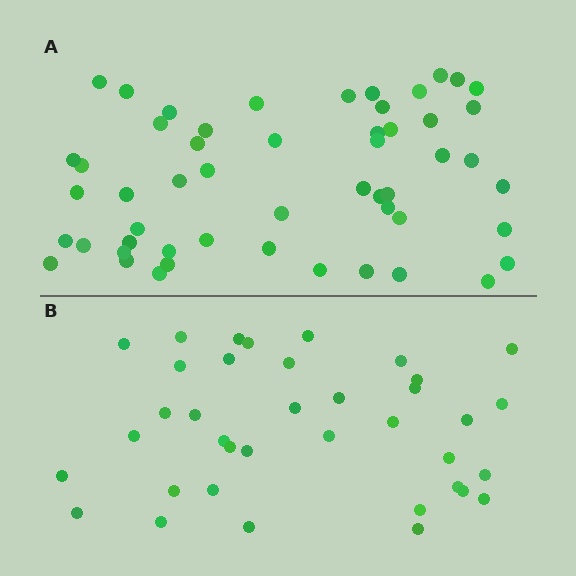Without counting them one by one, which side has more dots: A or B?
Region A (the top region) has more dots.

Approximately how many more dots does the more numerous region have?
Region A has approximately 15 more dots than region B.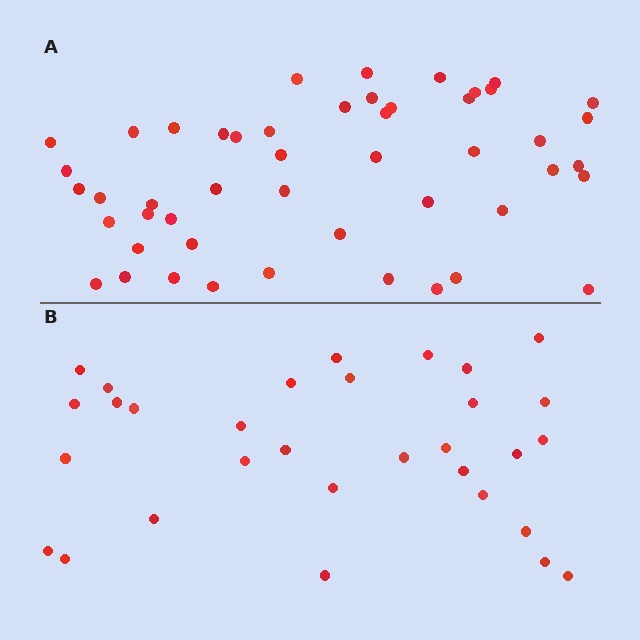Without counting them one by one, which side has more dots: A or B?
Region A (the top region) has more dots.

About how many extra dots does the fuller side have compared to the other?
Region A has approximately 20 more dots than region B.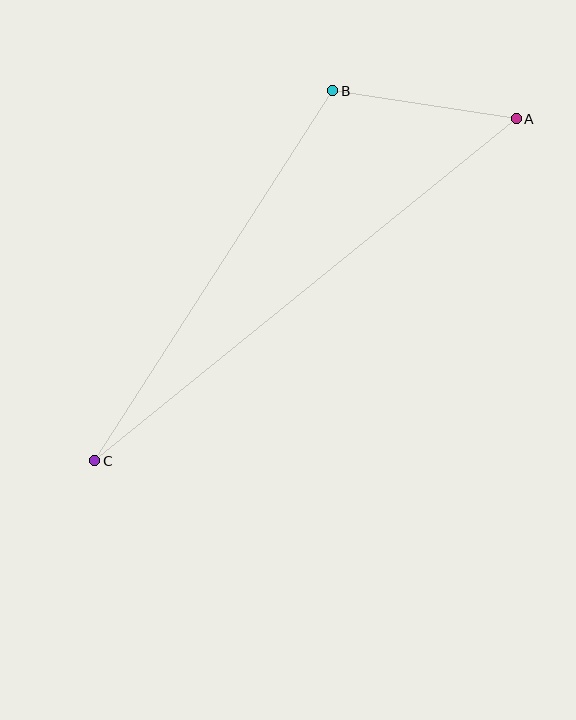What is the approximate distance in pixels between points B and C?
The distance between B and C is approximately 440 pixels.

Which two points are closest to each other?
Points A and B are closest to each other.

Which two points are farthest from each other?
Points A and C are farthest from each other.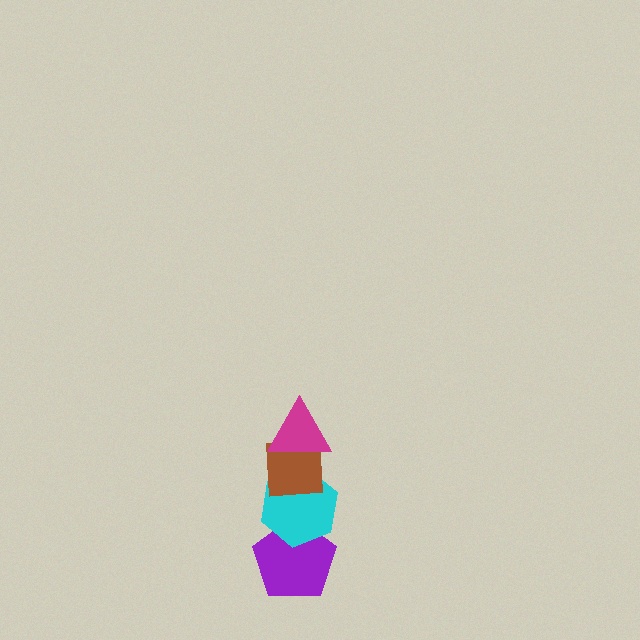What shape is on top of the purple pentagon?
The cyan hexagon is on top of the purple pentagon.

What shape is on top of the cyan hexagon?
The brown square is on top of the cyan hexagon.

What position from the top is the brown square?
The brown square is 2nd from the top.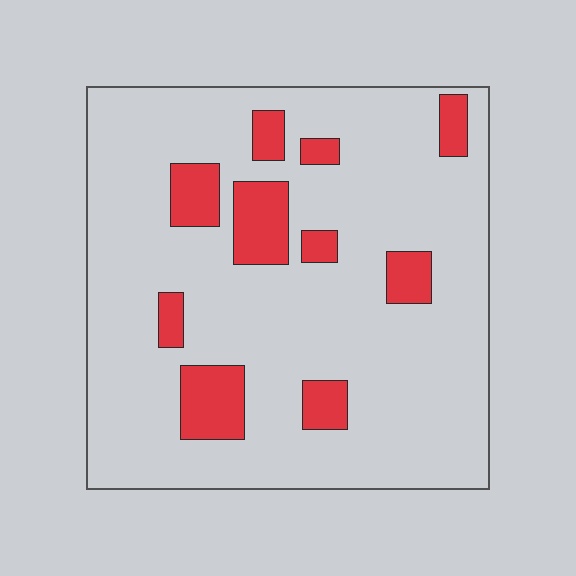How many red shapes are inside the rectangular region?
10.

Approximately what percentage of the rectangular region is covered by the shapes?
Approximately 15%.